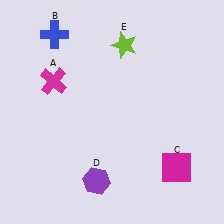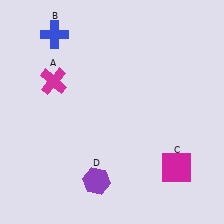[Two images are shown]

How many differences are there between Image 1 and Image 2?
There is 1 difference between the two images.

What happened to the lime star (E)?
The lime star (E) was removed in Image 2. It was in the top-right area of Image 1.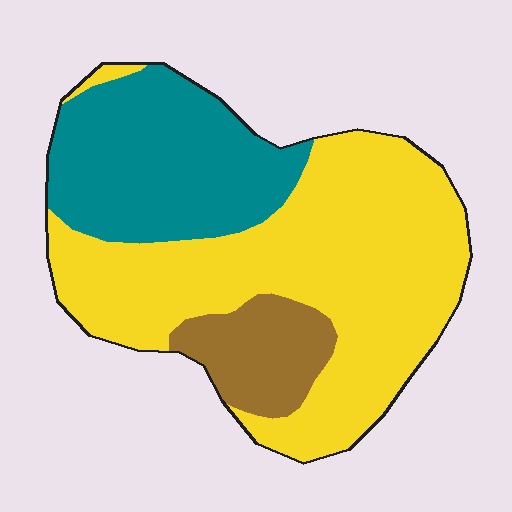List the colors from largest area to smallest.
From largest to smallest: yellow, teal, brown.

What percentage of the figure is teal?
Teal covers 30% of the figure.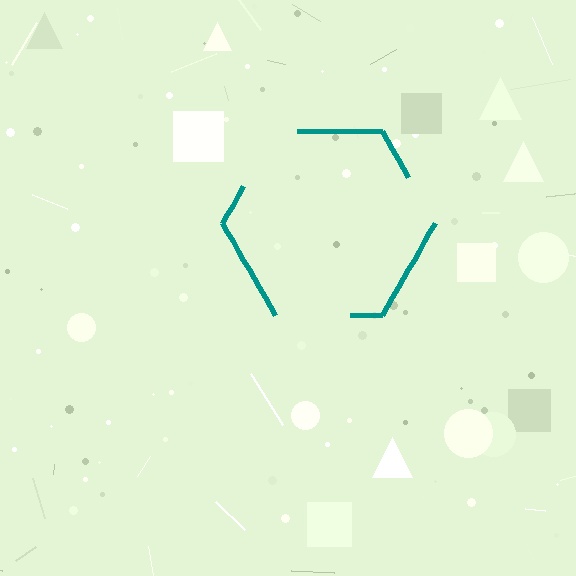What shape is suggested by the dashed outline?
The dashed outline suggests a hexagon.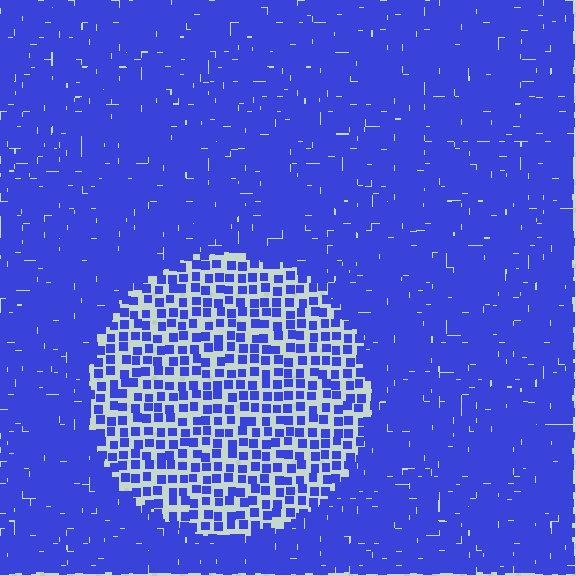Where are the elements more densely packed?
The elements are more densely packed outside the circle boundary.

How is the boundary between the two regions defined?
The boundary is defined by a change in element density (approximately 2.5x ratio). All elements are the same color, size, and shape.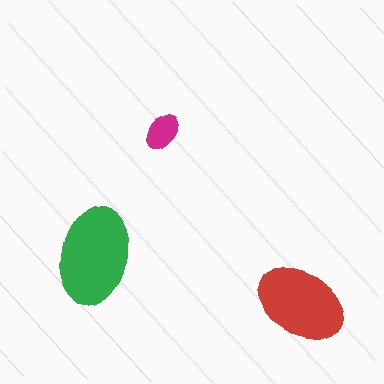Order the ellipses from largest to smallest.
the green one, the red one, the magenta one.